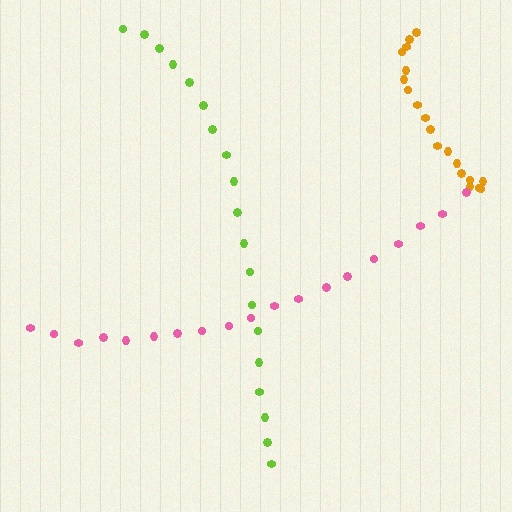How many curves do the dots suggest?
There are 3 distinct paths.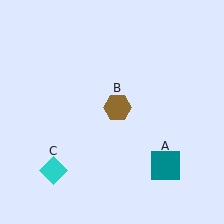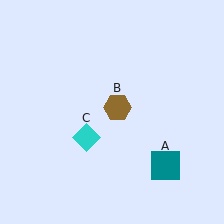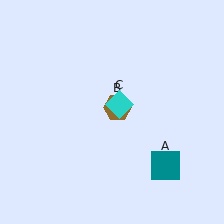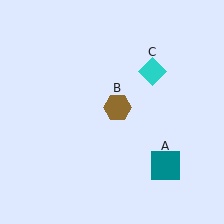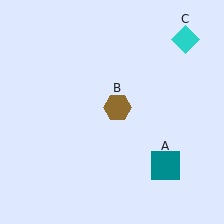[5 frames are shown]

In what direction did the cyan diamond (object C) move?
The cyan diamond (object C) moved up and to the right.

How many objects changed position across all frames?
1 object changed position: cyan diamond (object C).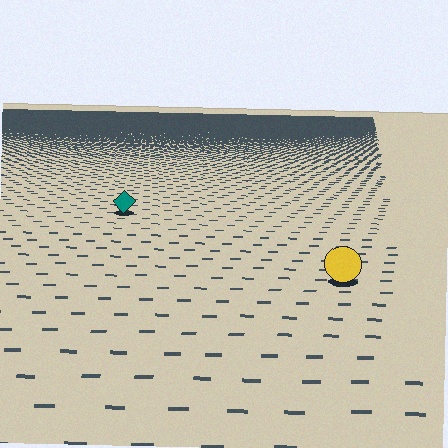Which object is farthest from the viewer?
The teal diamond is farthest from the viewer. It appears smaller and the ground texture around it is denser.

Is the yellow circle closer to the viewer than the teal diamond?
Yes. The yellow circle is closer — you can tell from the texture gradient: the ground texture is coarser near it.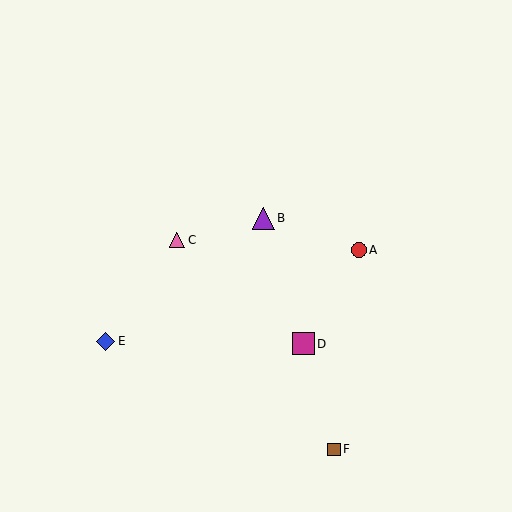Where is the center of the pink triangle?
The center of the pink triangle is at (177, 240).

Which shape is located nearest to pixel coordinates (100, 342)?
The blue diamond (labeled E) at (105, 341) is nearest to that location.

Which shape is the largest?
The purple triangle (labeled B) is the largest.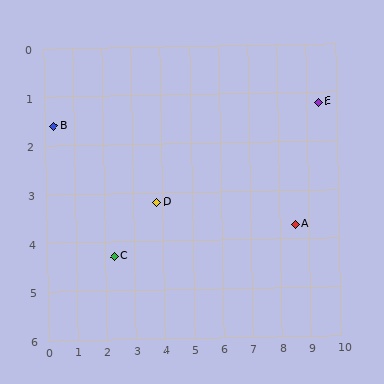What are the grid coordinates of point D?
Point D is at approximately (3.8, 3.2).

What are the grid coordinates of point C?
Point C is at approximately (2.3, 4.3).